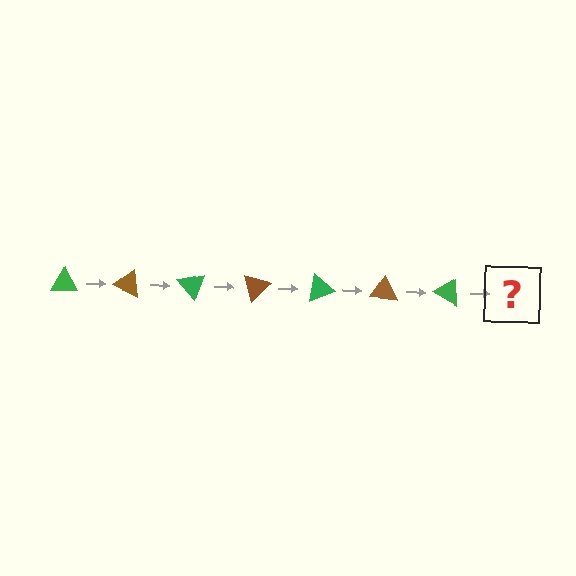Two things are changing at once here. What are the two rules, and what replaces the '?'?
The two rules are that it rotates 25 degrees each step and the color cycles through green and brown. The '?' should be a brown triangle, rotated 175 degrees from the start.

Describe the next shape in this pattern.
It should be a brown triangle, rotated 175 degrees from the start.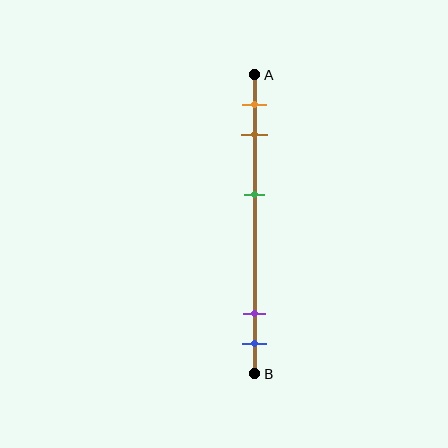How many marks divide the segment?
There are 5 marks dividing the segment.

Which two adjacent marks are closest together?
The purple and blue marks are the closest adjacent pair.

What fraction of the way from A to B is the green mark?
The green mark is approximately 40% (0.4) of the way from A to B.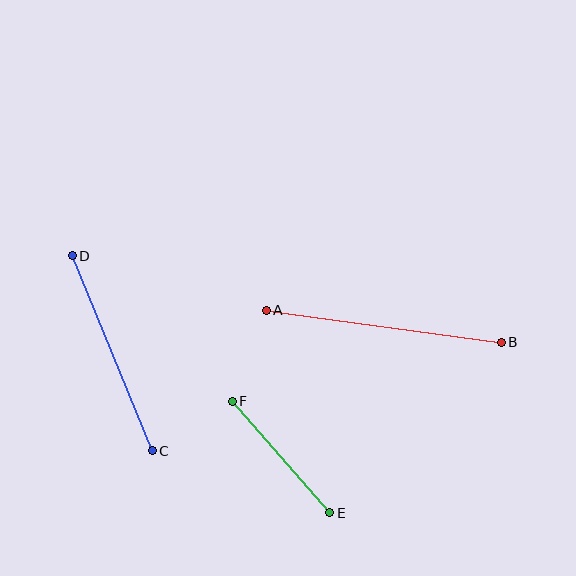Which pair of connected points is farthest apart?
Points A and B are farthest apart.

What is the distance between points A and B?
The distance is approximately 237 pixels.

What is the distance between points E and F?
The distance is approximately 148 pixels.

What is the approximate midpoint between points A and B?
The midpoint is at approximately (384, 326) pixels.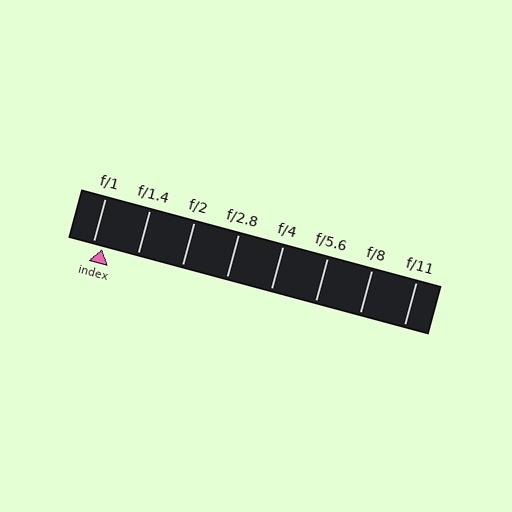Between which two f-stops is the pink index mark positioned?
The index mark is between f/1 and f/1.4.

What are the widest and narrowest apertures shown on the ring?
The widest aperture shown is f/1 and the narrowest is f/11.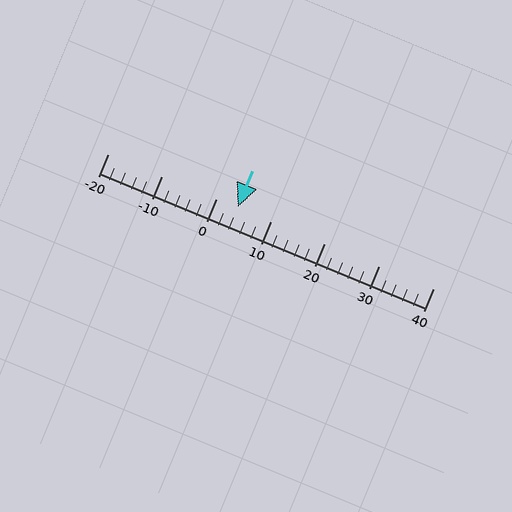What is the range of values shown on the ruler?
The ruler shows values from -20 to 40.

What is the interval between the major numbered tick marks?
The major tick marks are spaced 10 units apart.